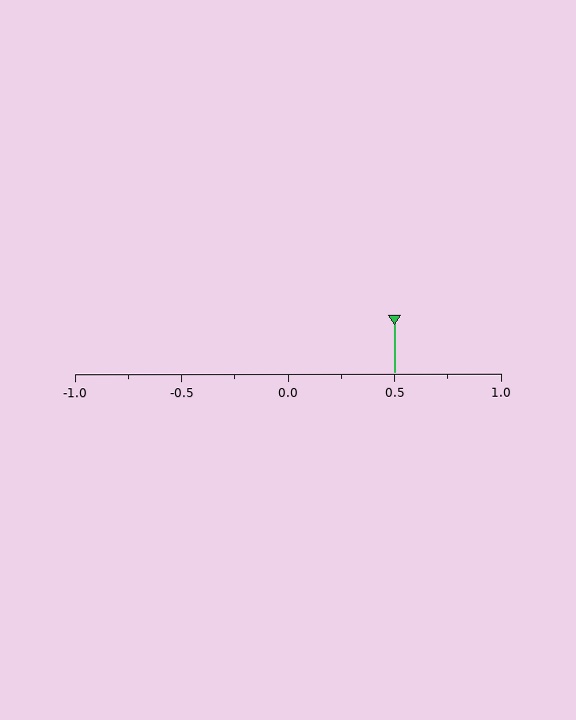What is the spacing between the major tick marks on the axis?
The major ticks are spaced 0.5 apart.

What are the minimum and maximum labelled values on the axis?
The axis runs from -1.0 to 1.0.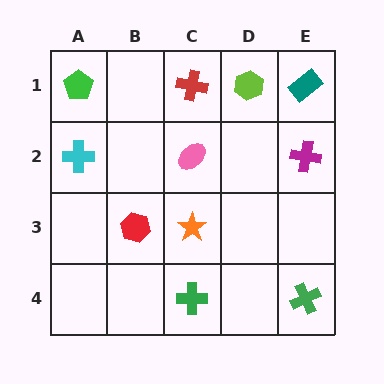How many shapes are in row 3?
2 shapes.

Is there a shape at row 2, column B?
No, that cell is empty.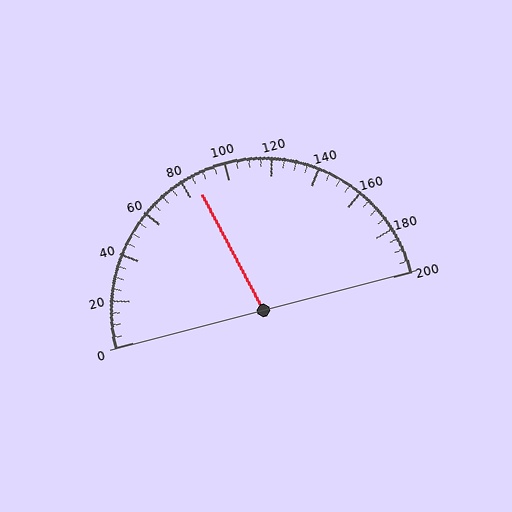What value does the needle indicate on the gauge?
The needle indicates approximately 85.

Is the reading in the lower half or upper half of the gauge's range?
The reading is in the lower half of the range (0 to 200).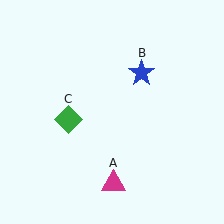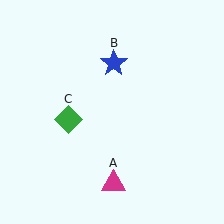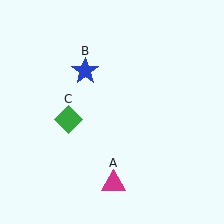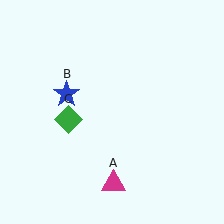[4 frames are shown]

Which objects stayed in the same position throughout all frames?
Magenta triangle (object A) and green diamond (object C) remained stationary.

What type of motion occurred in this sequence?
The blue star (object B) rotated counterclockwise around the center of the scene.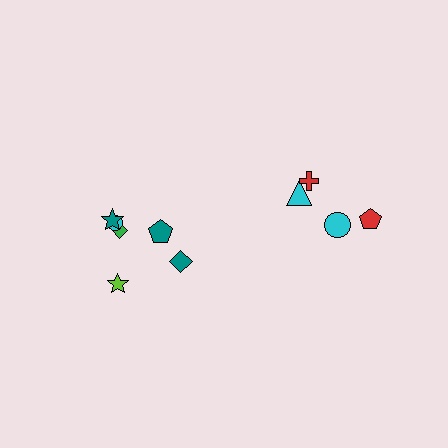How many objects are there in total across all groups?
There are 10 objects.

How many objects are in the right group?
There are 4 objects.